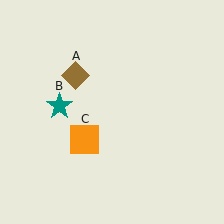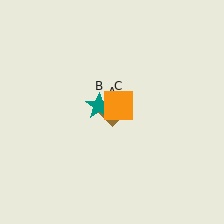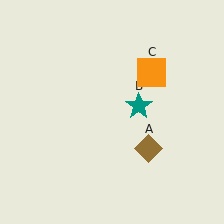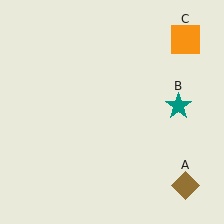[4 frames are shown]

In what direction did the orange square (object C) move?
The orange square (object C) moved up and to the right.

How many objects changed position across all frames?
3 objects changed position: brown diamond (object A), teal star (object B), orange square (object C).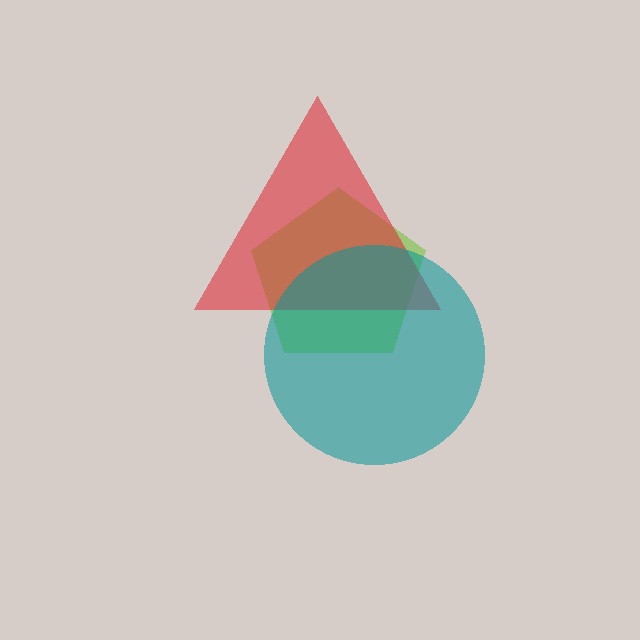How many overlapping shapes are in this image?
There are 3 overlapping shapes in the image.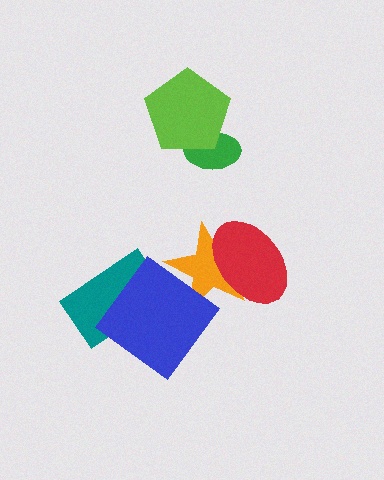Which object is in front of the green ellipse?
The lime pentagon is in front of the green ellipse.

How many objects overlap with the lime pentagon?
1 object overlaps with the lime pentagon.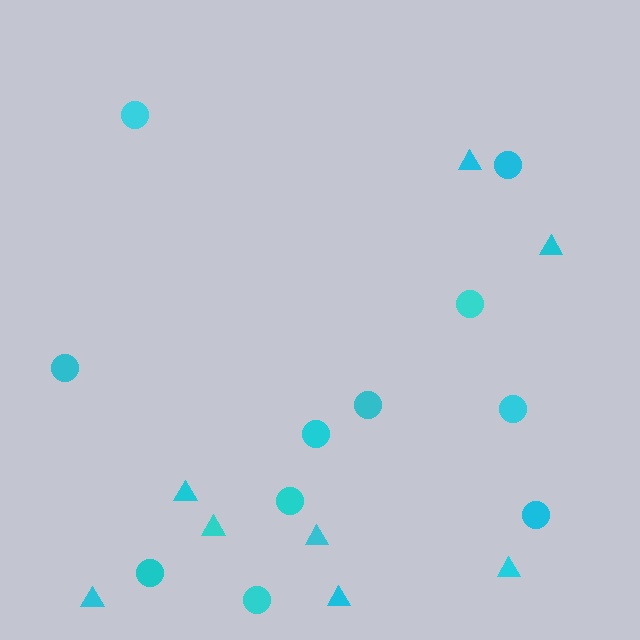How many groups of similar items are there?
There are 2 groups: one group of circles (11) and one group of triangles (8).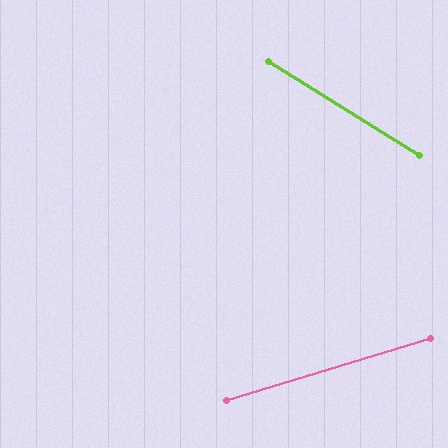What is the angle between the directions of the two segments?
Approximately 49 degrees.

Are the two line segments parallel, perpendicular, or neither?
Neither parallel nor perpendicular — they differ by about 49°.